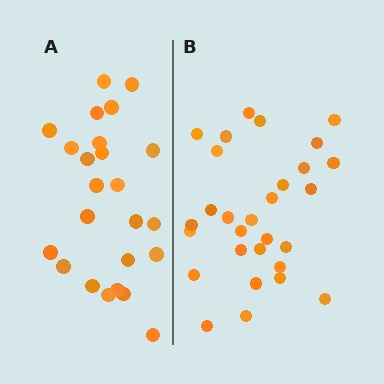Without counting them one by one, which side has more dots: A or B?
Region B (the right region) has more dots.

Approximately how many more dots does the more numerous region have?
Region B has about 5 more dots than region A.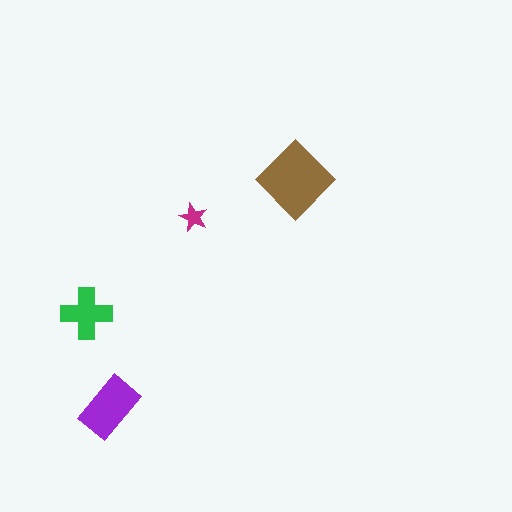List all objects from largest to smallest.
The brown diamond, the purple rectangle, the green cross, the magenta star.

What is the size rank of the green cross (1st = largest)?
3rd.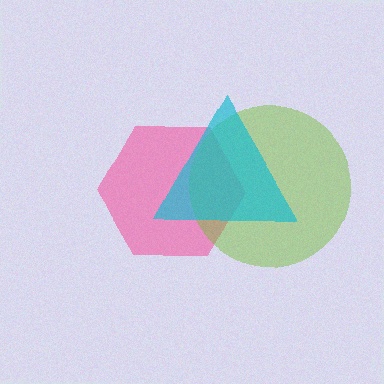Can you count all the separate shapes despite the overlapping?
Yes, there are 3 separate shapes.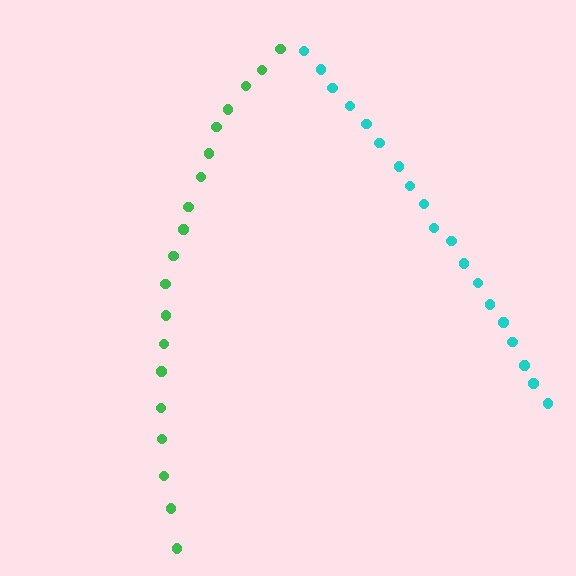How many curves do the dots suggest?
There are 2 distinct paths.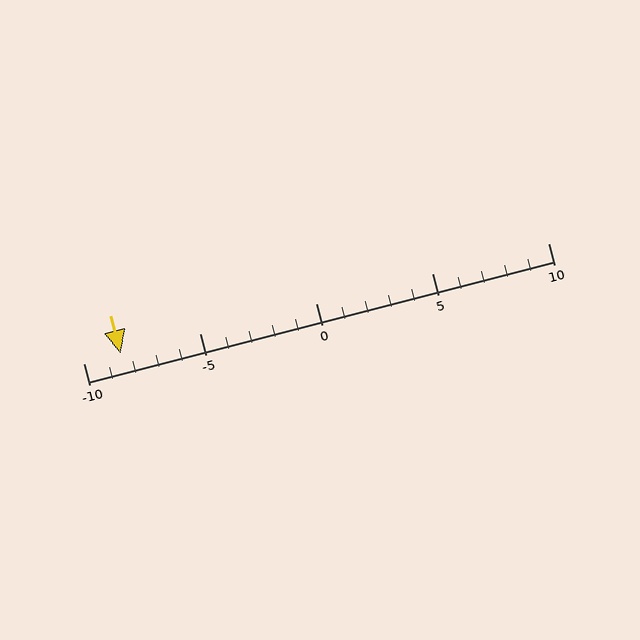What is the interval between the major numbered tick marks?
The major tick marks are spaced 5 units apart.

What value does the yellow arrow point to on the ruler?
The yellow arrow points to approximately -8.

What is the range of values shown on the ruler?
The ruler shows values from -10 to 10.